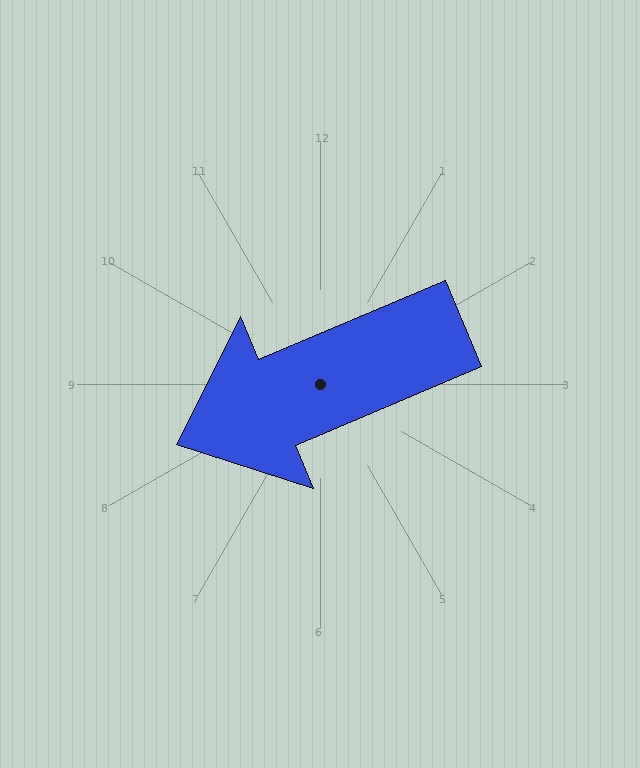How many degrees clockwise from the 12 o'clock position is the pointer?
Approximately 247 degrees.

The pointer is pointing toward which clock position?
Roughly 8 o'clock.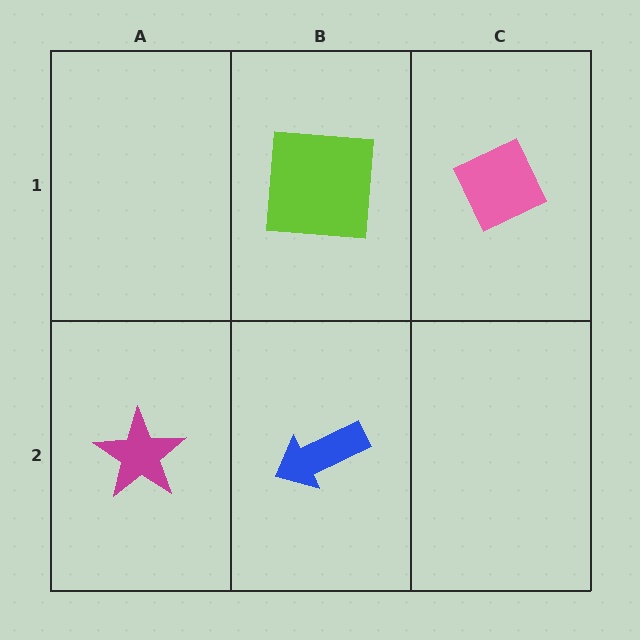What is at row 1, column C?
A pink diamond.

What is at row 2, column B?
A blue arrow.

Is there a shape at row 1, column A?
No, that cell is empty.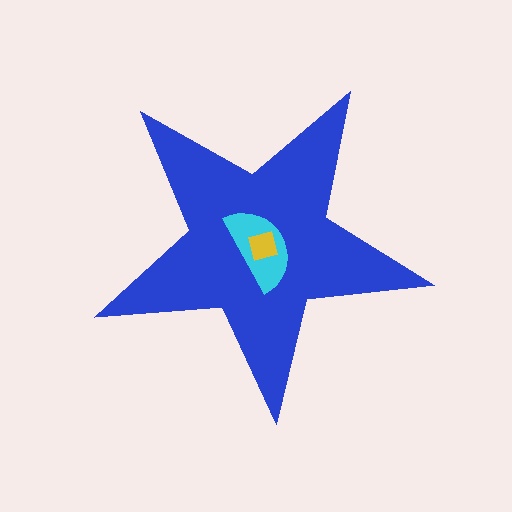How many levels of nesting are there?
3.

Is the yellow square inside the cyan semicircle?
Yes.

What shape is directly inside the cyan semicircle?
The yellow square.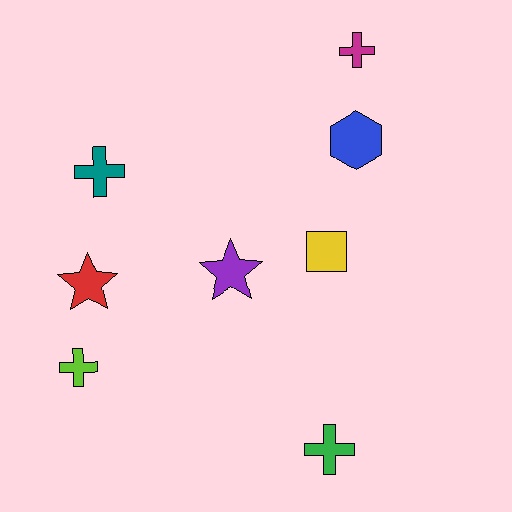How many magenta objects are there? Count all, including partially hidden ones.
There is 1 magenta object.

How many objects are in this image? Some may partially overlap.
There are 8 objects.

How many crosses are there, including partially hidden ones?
There are 4 crosses.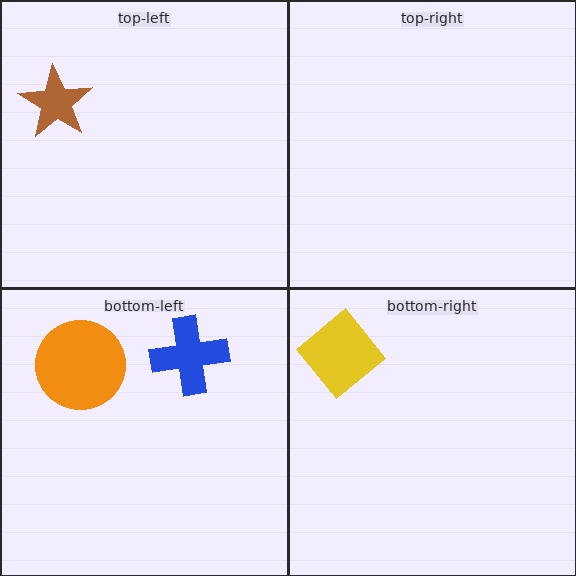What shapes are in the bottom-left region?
The orange circle, the blue cross.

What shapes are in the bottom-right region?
The yellow diamond.